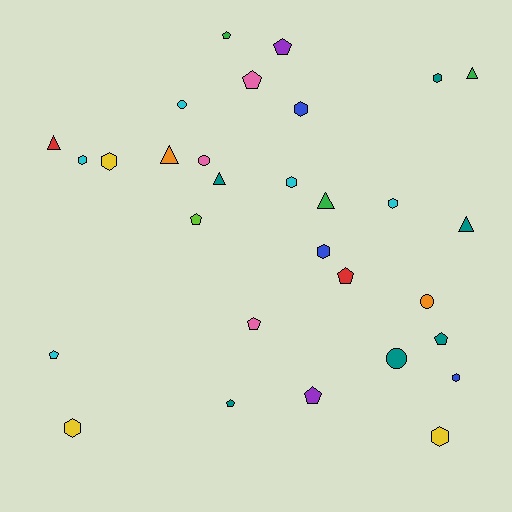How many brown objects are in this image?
There are no brown objects.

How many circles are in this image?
There are 4 circles.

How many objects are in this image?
There are 30 objects.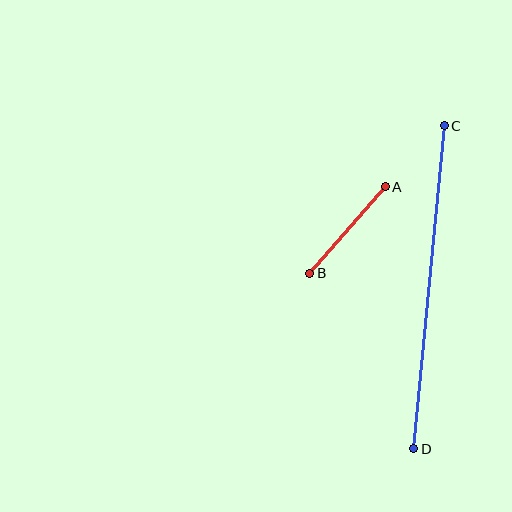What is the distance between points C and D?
The distance is approximately 324 pixels.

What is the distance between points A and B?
The distance is approximately 115 pixels.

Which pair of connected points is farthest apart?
Points C and D are farthest apart.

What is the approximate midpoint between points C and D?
The midpoint is at approximately (429, 287) pixels.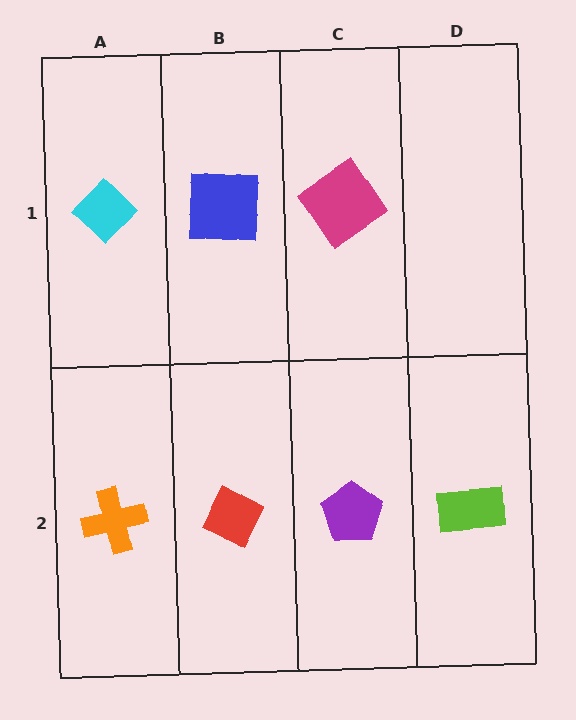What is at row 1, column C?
A magenta diamond.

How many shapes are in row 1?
3 shapes.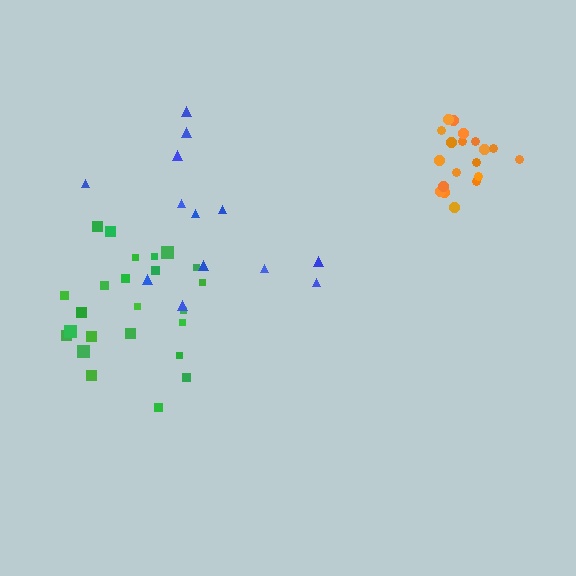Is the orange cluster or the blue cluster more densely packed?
Orange.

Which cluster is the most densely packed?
Orange.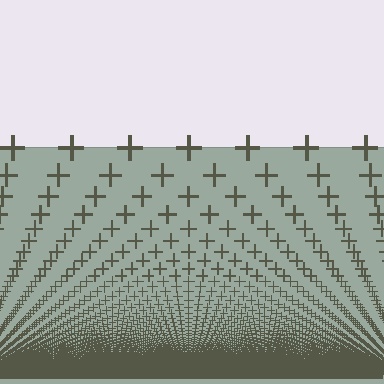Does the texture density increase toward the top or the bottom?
Density increases toward the bottom.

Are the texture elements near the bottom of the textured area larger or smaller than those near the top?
Smaller. The gradient is inverted — elements near the bottom are smaller and denser.